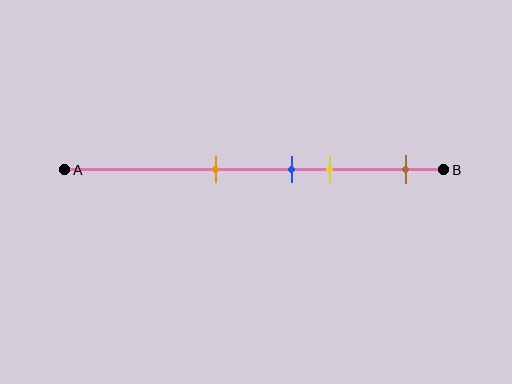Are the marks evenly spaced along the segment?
No, the marks are not evenly spaced.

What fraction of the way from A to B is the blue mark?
The blue mark is approximately 60% (0.6) of the way from A to B.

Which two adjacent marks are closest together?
The blue and yellow marks are the closest adjacent pair.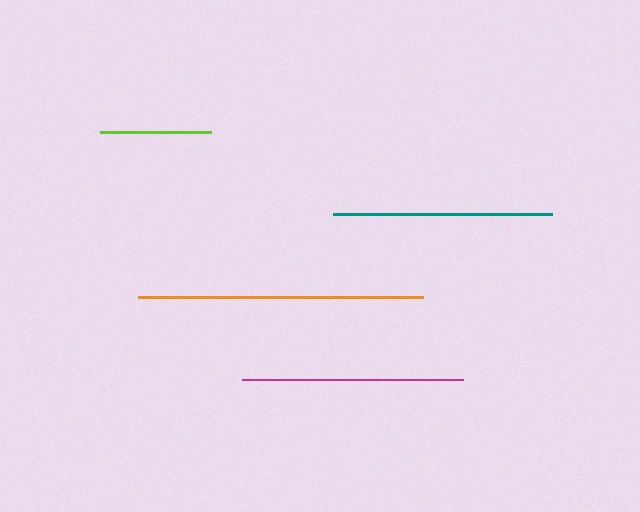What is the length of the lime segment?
The lime segment is approximately 112 pixels long.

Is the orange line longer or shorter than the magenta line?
The orange line is longer than the magenta line.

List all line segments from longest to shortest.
From longest to shortest: orange, magenta, teal, lime.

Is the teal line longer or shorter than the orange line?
The orange line is longer than the teal line.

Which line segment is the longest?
The orange line is the longest at approximately 285 pixels.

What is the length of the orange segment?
The orange segment is approximately 285 pixels long.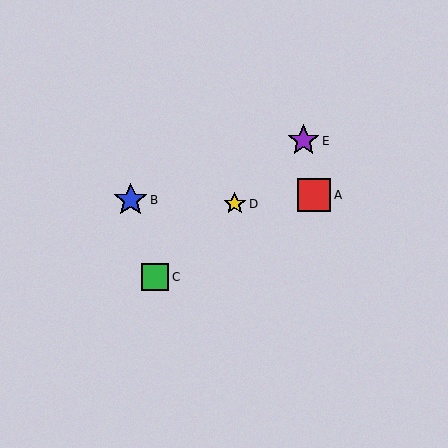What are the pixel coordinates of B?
Object B is at (131, 200).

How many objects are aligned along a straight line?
3 objects (C, D, E) are aligned along a straight line.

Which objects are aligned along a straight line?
Objects C, D, E are aligned along a straight line.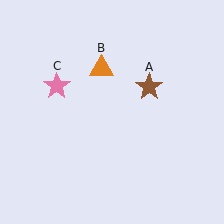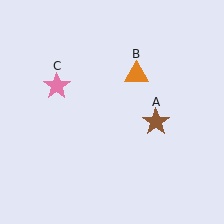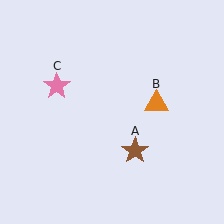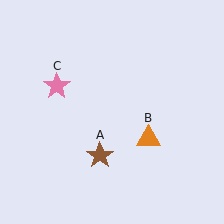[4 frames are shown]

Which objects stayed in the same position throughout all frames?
Pink star (object C) remained stationary.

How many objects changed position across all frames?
2 objects changed position: brown star (object A), orange triangle (object B).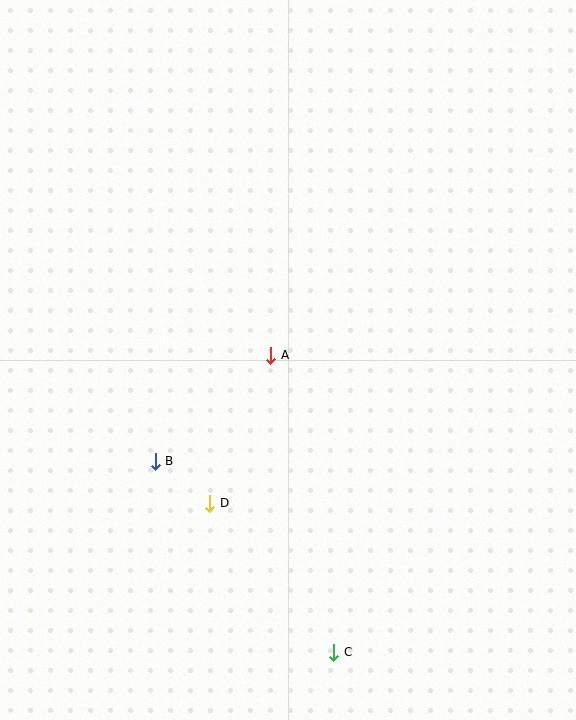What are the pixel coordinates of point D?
Point D is at (210, 503).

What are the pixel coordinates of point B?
Point B is at (155, 461).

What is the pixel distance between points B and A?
The distance between B and A is 156 pixels.